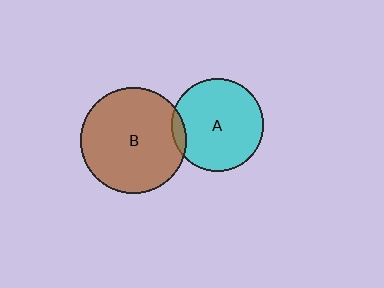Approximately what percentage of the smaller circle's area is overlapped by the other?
Approximately 5%.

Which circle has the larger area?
Circle B (brown).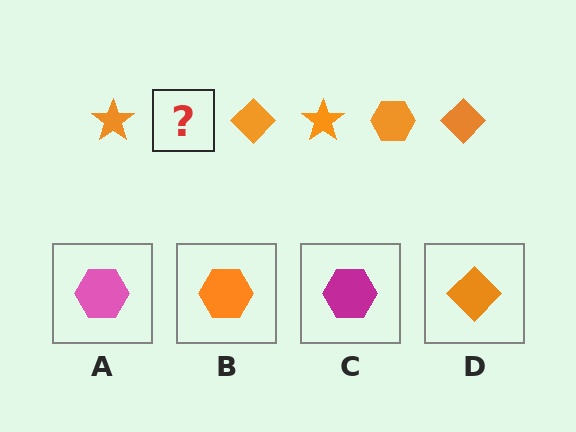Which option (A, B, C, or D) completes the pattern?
B.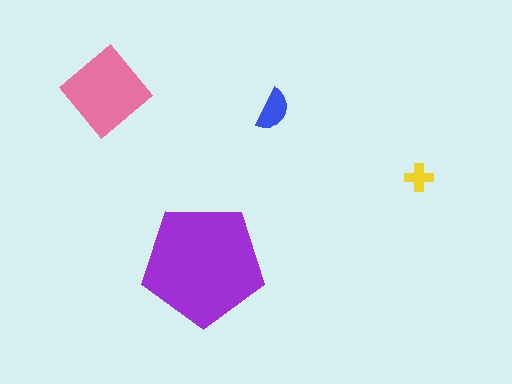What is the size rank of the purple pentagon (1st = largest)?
1st.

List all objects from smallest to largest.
The yellow cross, the blue semicircle, the pink diamond, the purple pentagon.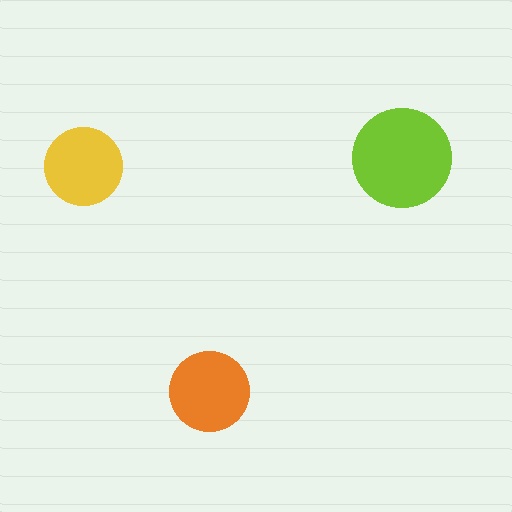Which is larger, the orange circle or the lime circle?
The lime one.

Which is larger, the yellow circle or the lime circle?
The lime one.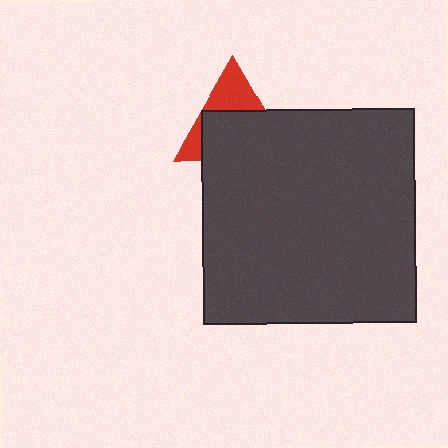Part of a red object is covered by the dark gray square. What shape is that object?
It is a triangle.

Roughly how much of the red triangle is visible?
A small part of it is visible (roughly 37%).